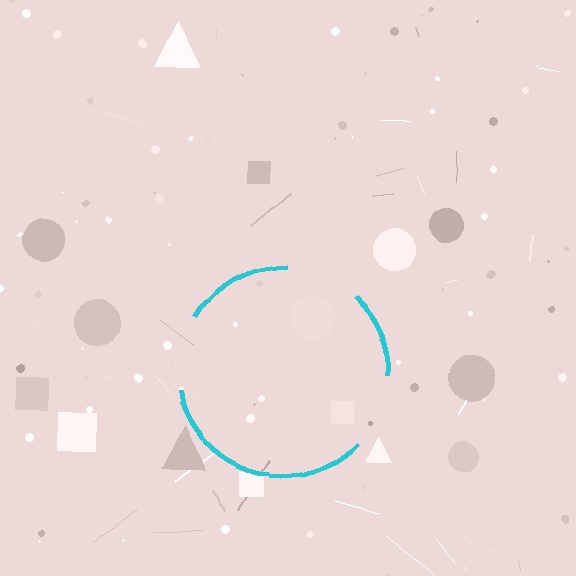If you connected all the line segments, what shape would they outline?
They would outline a circle.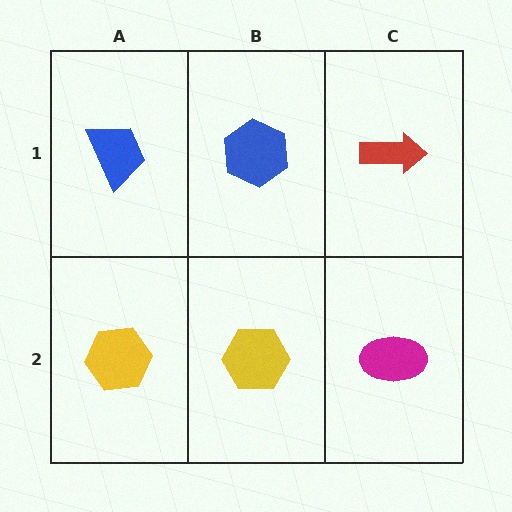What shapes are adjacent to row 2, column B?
A blue hexagon (row 1, column B), a yellow hexagon (row 2, column A), a magenta ellipse (row 2, column C).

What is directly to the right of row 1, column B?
A red arrow.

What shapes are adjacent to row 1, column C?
A magenta ellipse (row 2, column C), a blue hexagon (row 1, column B).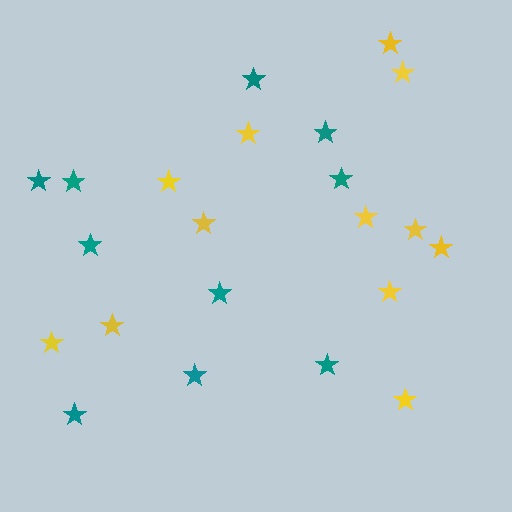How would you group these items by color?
There are 2 groups: one group of yellow stars (12) and one group of teal stars (10).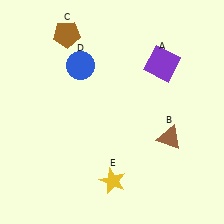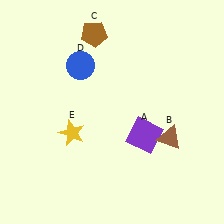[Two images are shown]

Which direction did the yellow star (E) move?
The yellow star (E) moved up.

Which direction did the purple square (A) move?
The purple square (A) moved down.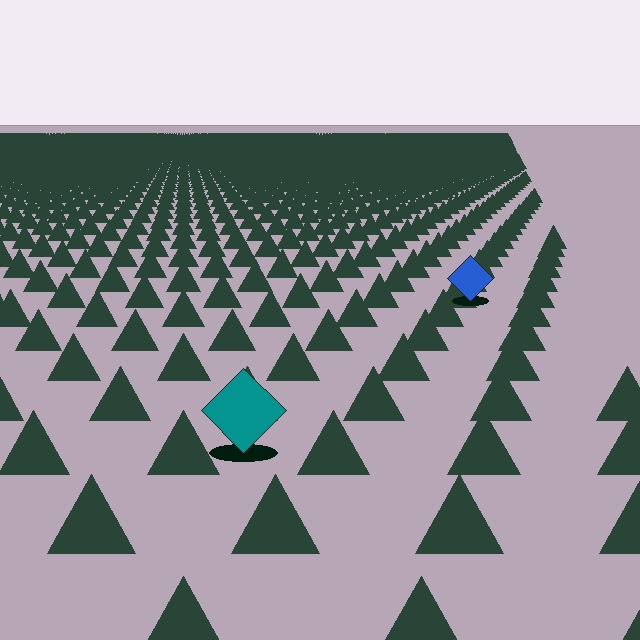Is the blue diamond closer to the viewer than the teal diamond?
No. The teal diamond is closer — you can tell from the texture gradient: the ground texture is coarser near it.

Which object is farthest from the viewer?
The blue diamond is farthest from the viewer. It appears smaller and the ground texture around it is denser.